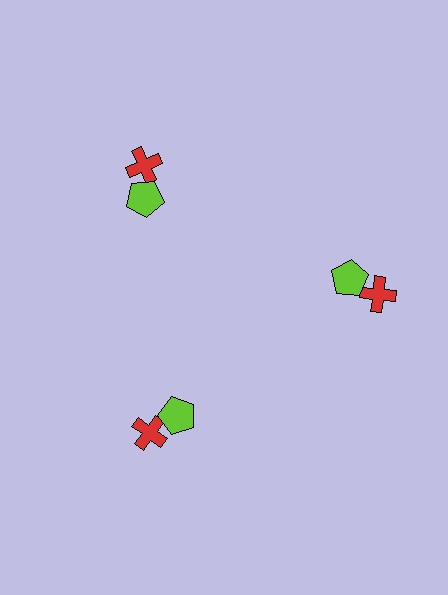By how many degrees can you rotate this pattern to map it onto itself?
The pattern maps onto itself every 120 degrees of rotation.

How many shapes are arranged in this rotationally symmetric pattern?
There are 6 shapes, arranged in 3 groups of 2.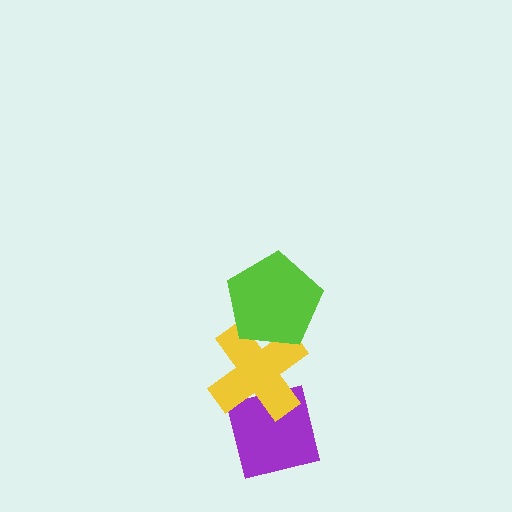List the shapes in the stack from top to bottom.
From top to bottom: the lime pentagon, the yellow cross, the purple square.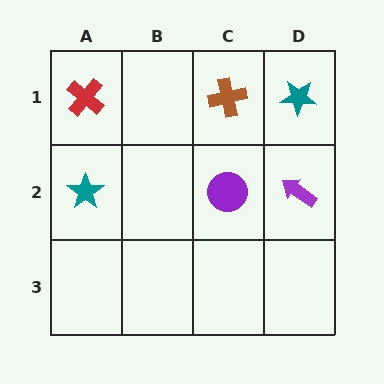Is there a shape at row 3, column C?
No, that cell is empty.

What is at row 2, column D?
A purple arrow.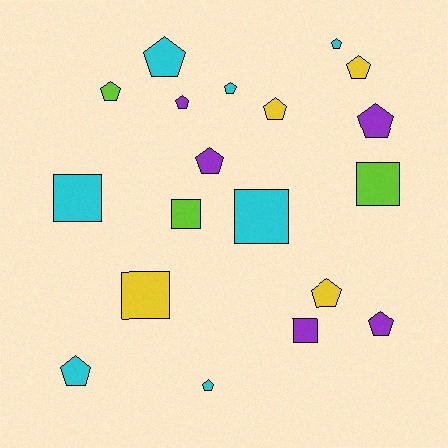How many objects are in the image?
There are 19 objects.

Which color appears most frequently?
Cyan, with 7 objects.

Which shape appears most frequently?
Pentagon, with 13 objects.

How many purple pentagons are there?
There are 4 purple pentagons.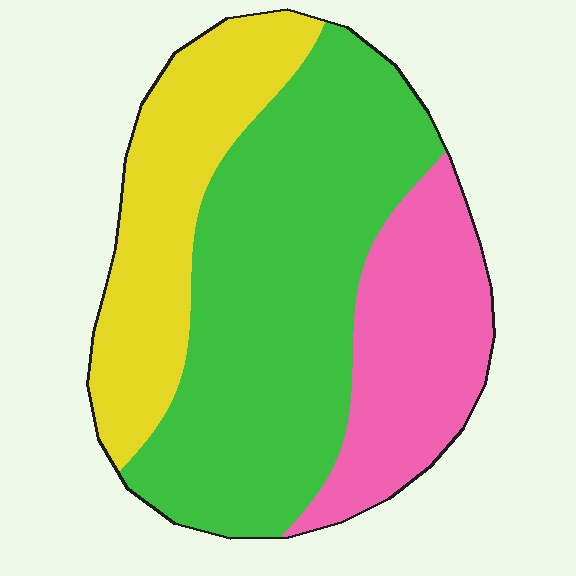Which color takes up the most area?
Green, at roughly 50%.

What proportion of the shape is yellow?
Yellow takes up between a quarter and a half of the shape.